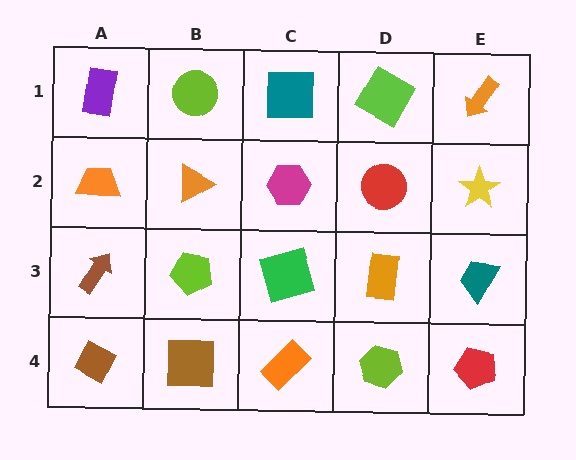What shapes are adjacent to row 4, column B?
A lime pentagon (row 3, column B), a brown diamond (row 4, column A), an orange rectangle (row 4, column C).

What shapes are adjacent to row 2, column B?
A lime circle (row 1, column B), a lime pentagon (row 3, column B), an orange trapezoid (row 2, column A), a magenta hexagon (row 2, column C).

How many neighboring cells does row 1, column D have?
3.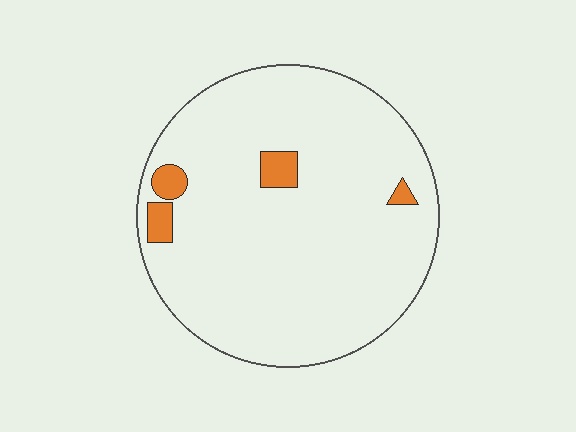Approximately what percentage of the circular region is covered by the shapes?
Approximately 5%.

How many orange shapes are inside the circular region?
4.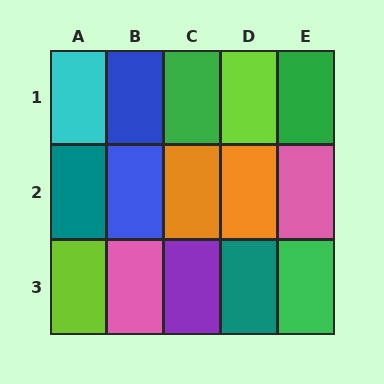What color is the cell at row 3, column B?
Pink.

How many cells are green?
3 cells are green.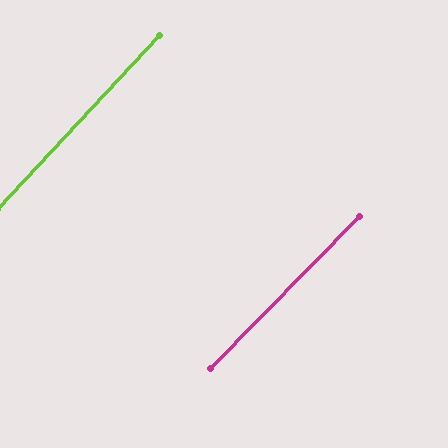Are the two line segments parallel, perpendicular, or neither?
Parallel — their directions differ by only 1.5°.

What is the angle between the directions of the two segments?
Approximately 2 degrees.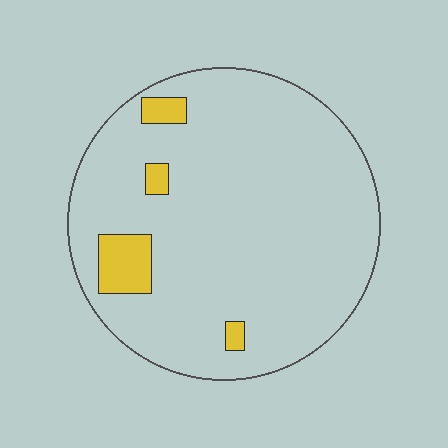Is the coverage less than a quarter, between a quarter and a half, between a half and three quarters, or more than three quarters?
Less than a quarter.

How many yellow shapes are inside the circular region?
4.